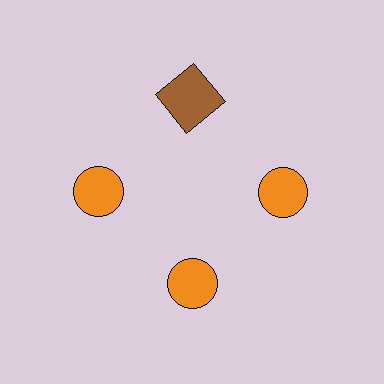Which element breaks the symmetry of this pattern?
The brown square at roughly the 12 o'clock position breaks the symmetry. All other shapes are orange circles.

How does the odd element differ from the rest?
It differs in both color (brown instead of orange) and shape (square instead of circle).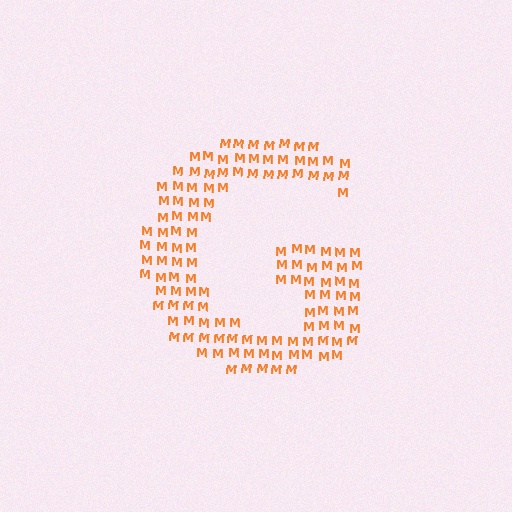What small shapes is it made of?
It is made of small letter M's.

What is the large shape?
The large shape is the letter G.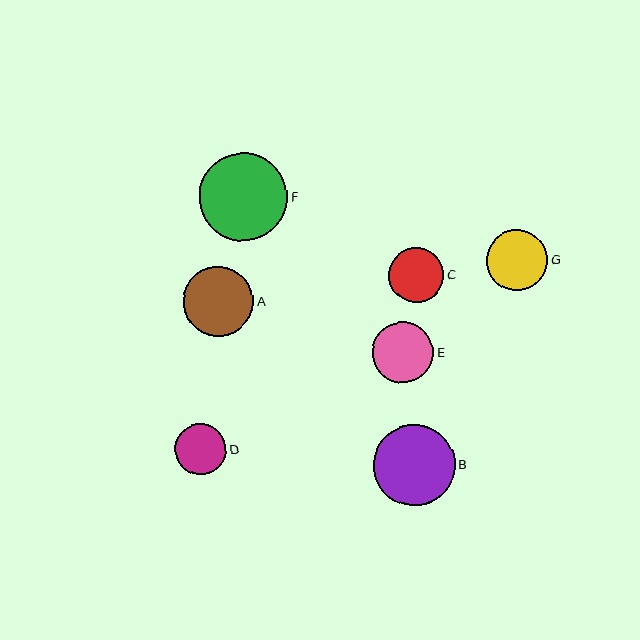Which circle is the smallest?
Circle D is the smallest with a size of approximately 51 pixels.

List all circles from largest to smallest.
From largest to smallest: F, B, A, E, G, C, D.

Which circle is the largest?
Circle F is the largest with a size of approximately 88 pixels.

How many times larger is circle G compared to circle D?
Circle G is approximately 1.2 times the size of circle D.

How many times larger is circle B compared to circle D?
Circle B is approximately 1.6 times the size of circle D.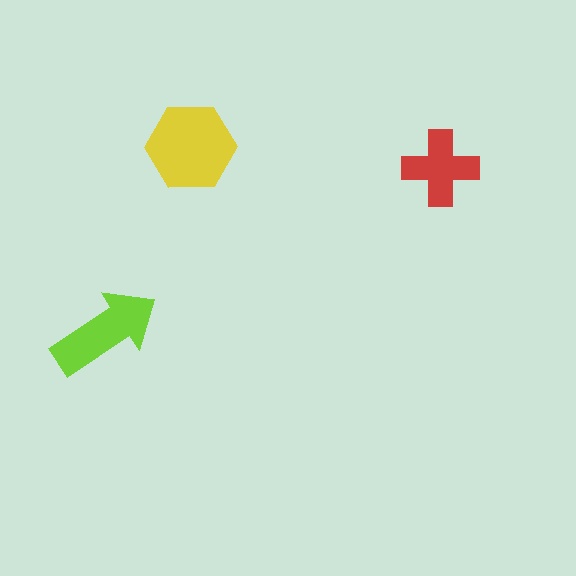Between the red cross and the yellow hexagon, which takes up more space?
The yellow hexagon.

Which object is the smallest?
The red cross.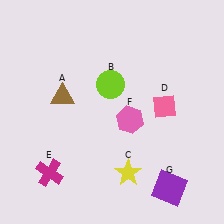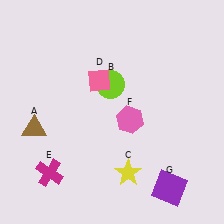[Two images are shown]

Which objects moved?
The objects that moved are: the brown triangle (A), the pink diamond (D).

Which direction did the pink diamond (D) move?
The pink diamond (D) moved left.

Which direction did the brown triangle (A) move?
The brown triangle (A) moved down.